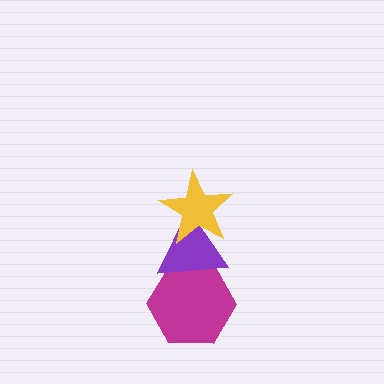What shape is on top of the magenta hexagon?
The purple triangle is on top of the magenta hexagon.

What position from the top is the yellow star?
The yellow star is 1st from the top.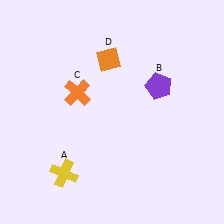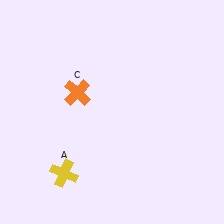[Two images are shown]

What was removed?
The orange diamond (D), the purple pentagon (B) were removed in Image 2.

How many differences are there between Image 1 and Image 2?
There are 2 differences between the two images.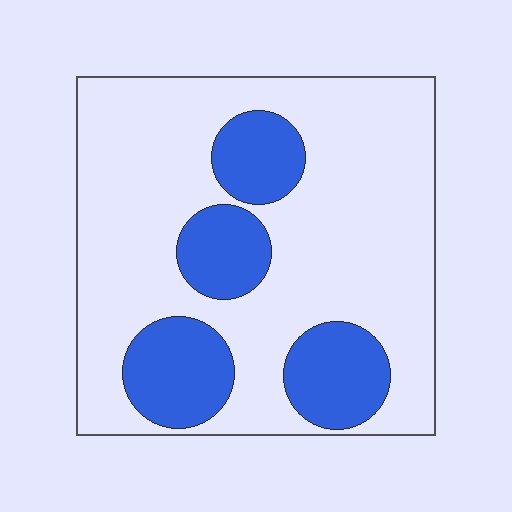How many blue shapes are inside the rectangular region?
4.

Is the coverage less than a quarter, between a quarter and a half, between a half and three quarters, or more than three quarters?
Between a quarter and a half.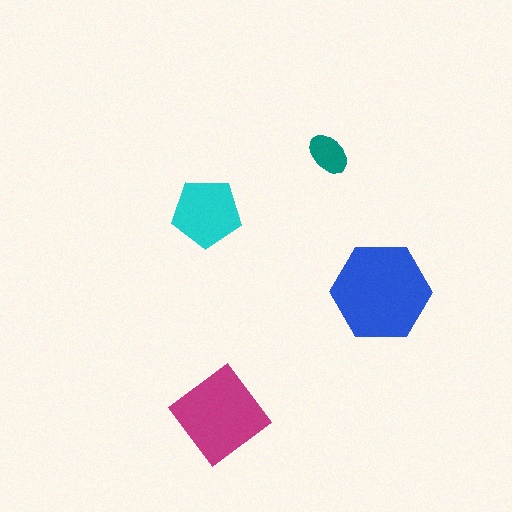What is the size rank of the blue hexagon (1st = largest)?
1st.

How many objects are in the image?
There are 4 objects in the image.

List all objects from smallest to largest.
The teal ellipse, the cyan pentagon, the magenta diamond, the blue hexagon.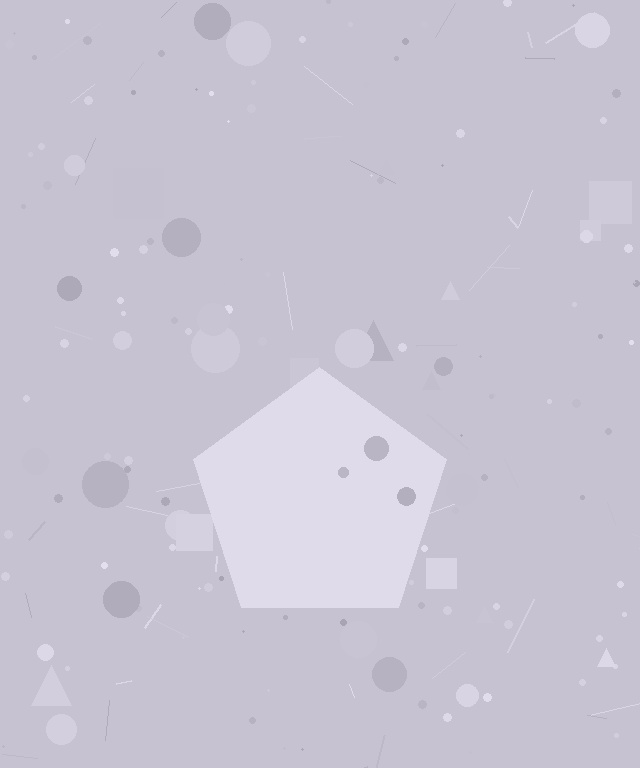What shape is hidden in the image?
A pentagon is hidden in the image.